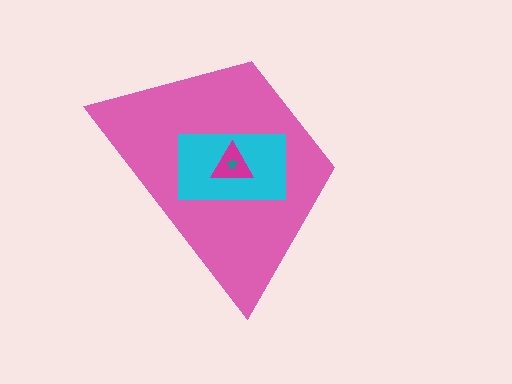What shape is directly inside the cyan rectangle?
The magenta triangle.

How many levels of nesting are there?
4.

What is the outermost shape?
The pink trapezoid.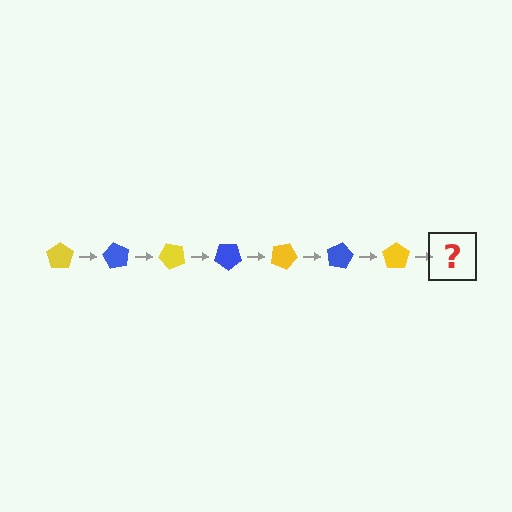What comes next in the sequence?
The next element should be a blue pentagon, rotated 420 degrees from the start.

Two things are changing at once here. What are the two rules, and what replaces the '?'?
The two rules are that it rotates 60 degrees each step and the color cycles through yellow and blue. The '?' should be a blue pentagon, rotated 420 degrees from the start.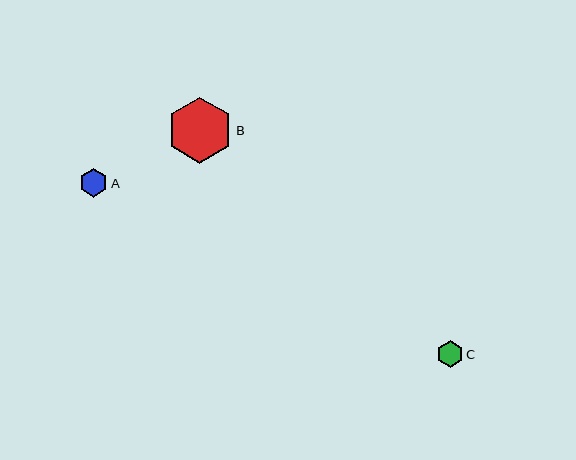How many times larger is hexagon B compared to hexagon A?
Hexagon B is approximately 2.3 times the size of hexagon A.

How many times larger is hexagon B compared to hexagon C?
Hexagon B is approximately 2.5 times the size of hexagon C.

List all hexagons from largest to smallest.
From largest to smallest: B, A, C.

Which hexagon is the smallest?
Hexagon C is the smallest with a size of approximately 26 pixels.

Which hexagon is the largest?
Hexagon B is the largest with a size of approximately 66 pixels.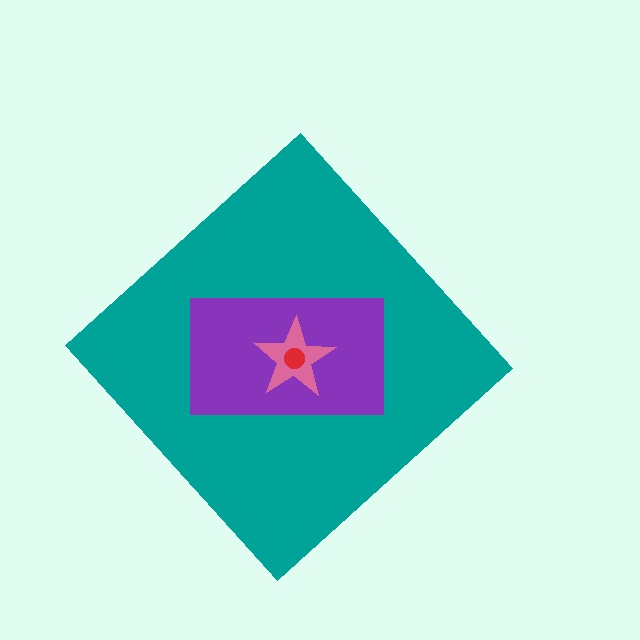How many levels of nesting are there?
4.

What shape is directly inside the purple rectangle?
The pink star.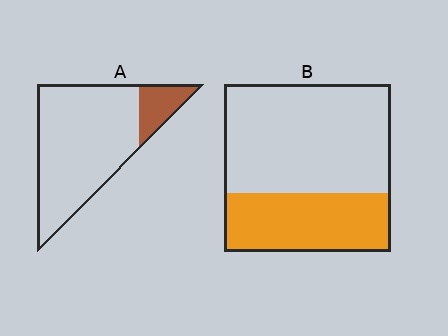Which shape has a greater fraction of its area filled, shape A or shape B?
Shape B.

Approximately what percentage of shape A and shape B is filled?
A is approximately 15% and B is approximately 35%.